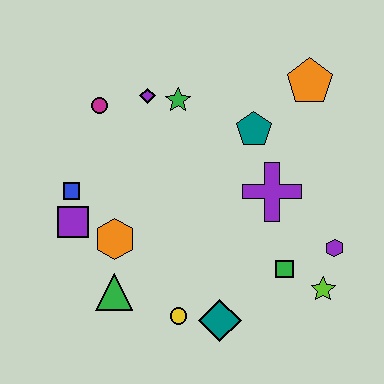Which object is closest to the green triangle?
The orange hexagon is closest to the green triangle.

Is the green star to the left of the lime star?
Yes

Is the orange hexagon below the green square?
No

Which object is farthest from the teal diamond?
The orange pentagon is farthest from the teal diamond.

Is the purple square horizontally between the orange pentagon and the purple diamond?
No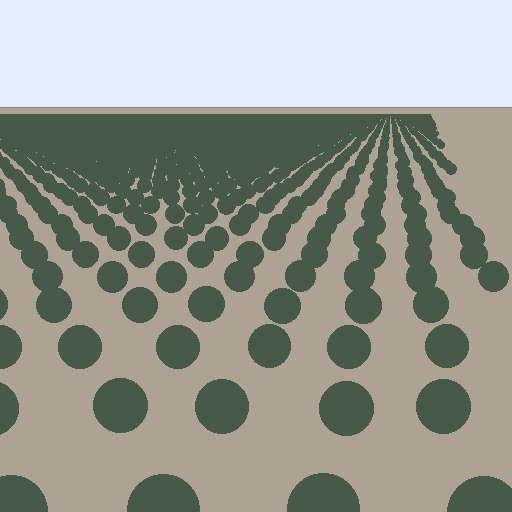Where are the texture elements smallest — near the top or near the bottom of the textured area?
Near the top.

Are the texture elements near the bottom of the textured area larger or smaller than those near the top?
Larger. Near the bottom, elements are closer to the viewer and appear at a bigger on-screen size.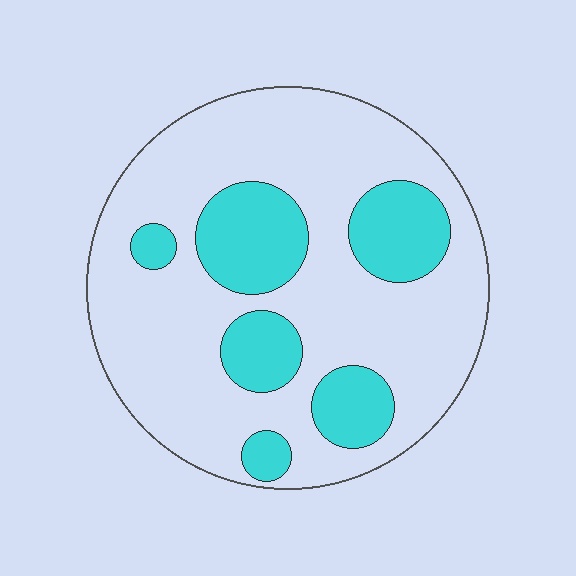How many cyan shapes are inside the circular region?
6.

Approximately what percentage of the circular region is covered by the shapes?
Approximately 25%.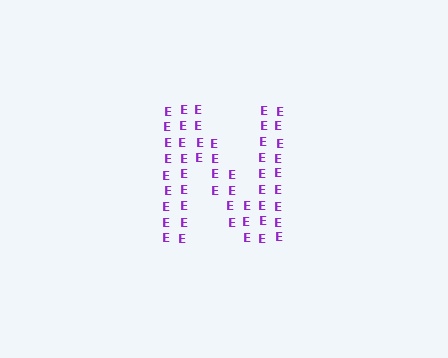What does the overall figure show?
The overall figure shows the letter N.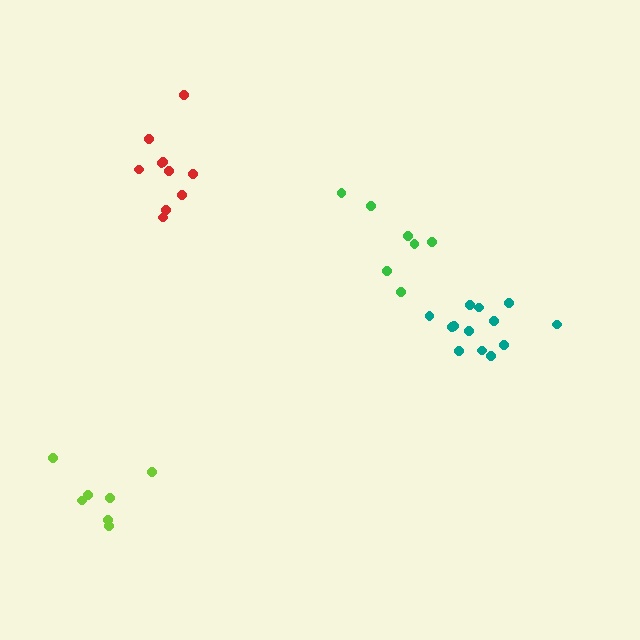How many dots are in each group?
Group 1: 10 dots, Group 2: 7 dots, Group 3: 13 dots, Group 4: 7 dots (37 total).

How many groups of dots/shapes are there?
There are 4 groups.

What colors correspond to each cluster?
The clusters are colored: red, green, teal, lime.